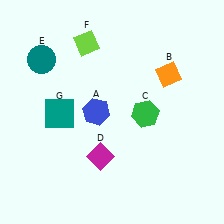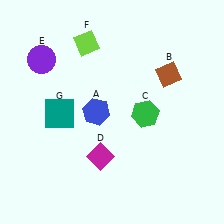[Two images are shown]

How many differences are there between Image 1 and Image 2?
There are 2 differences between the two images.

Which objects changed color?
B changed from orange to brown. E changed from teal to purple.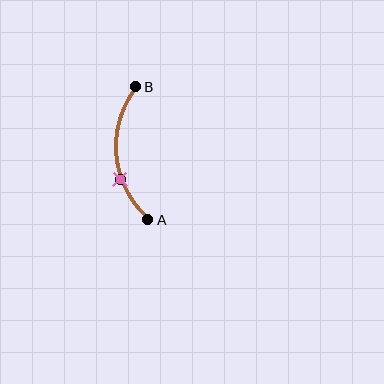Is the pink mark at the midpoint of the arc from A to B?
No. The pink mark lies on the arc but is closer to endpoint A. The arc midpoint would be at the point on the curve equidistant along the arc from both A and B.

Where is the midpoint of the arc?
The arc midpoint is the point on the curve farthest from the straight line joining A and B. It sits to the left of that line.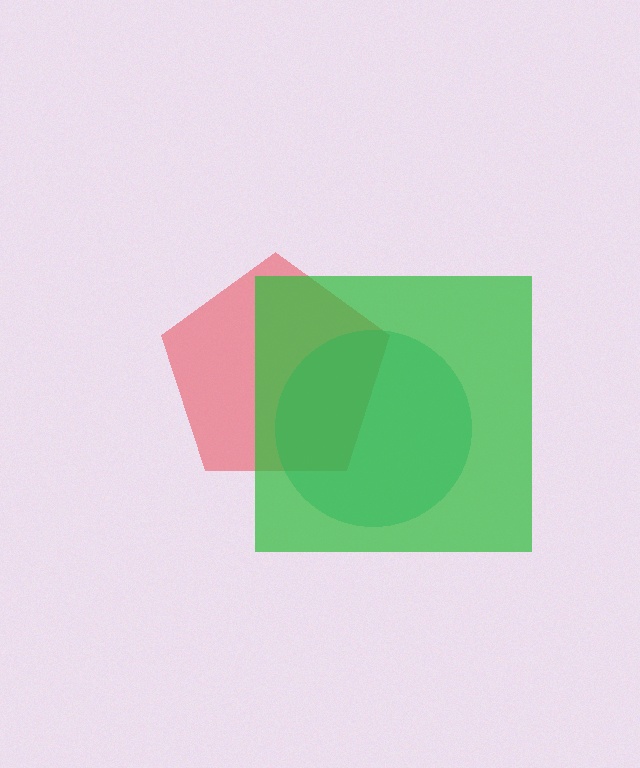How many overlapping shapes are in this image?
There are 3 overlapping shapes in the image.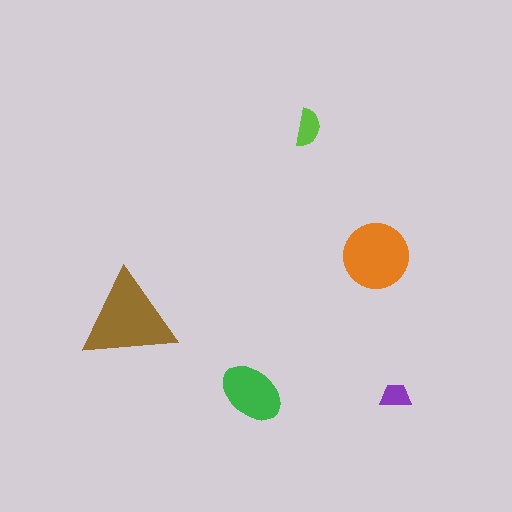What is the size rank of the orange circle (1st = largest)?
2nd.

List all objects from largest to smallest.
The brown triangle, the orange circle, the green ellipse, the lime semicircle, the purple trapezoid.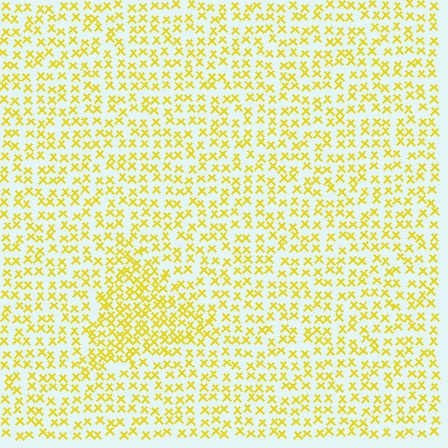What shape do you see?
I see a triangle.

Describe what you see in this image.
The image contains small yellow elements arranged at two different densities. A triangle-shaped region is visible where the elements are more densely packed than the surrounding area.